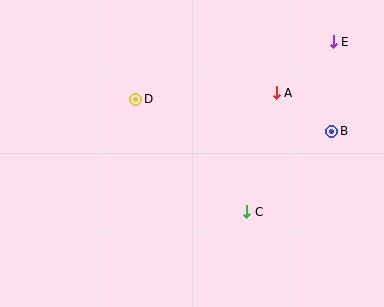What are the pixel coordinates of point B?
Point B is at (332, 131).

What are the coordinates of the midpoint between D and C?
The midpoint between D and C is at (191, 156).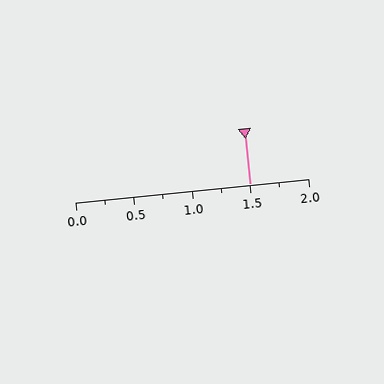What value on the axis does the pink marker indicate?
The marker indicates approximately 1.5.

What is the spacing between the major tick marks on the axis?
The major ticks are spaced 0.5 apart.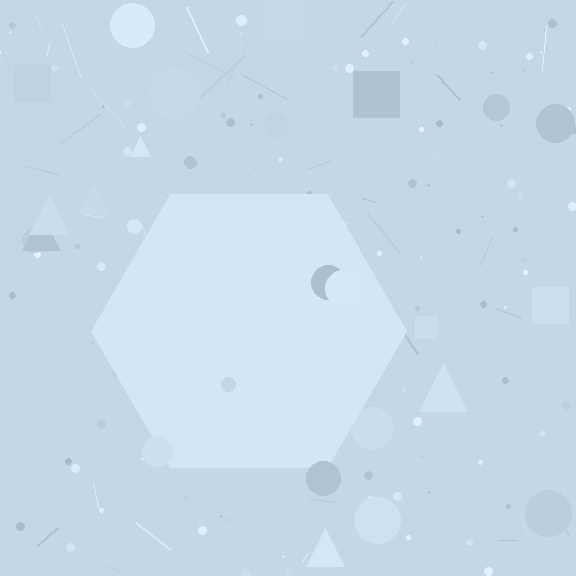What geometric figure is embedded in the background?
A hexagon is embedded in the background.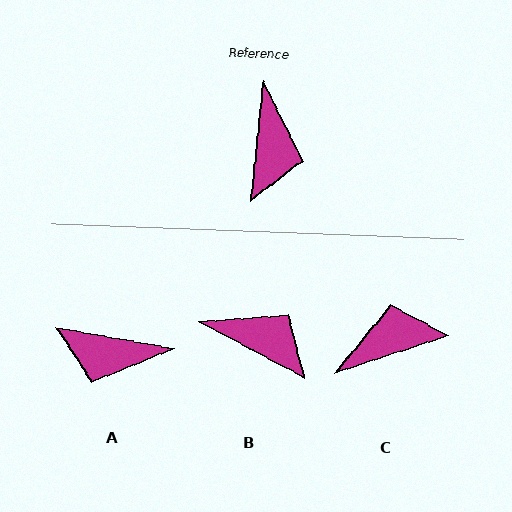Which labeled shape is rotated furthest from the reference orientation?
C, about 114 degrees away.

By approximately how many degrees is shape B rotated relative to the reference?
Approximately 68 degrees counter-clockwise.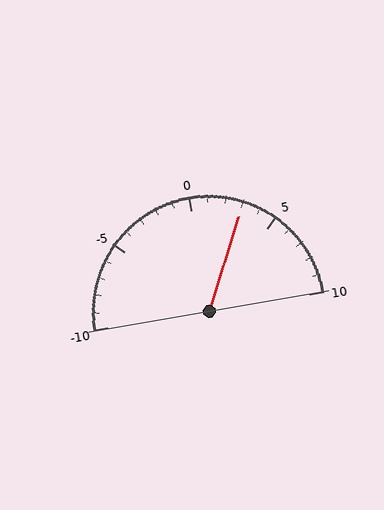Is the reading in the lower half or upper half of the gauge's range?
The reading is in the upper half of the range (-10 to 10).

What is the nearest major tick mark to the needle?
The nearest major tick mark is 5.